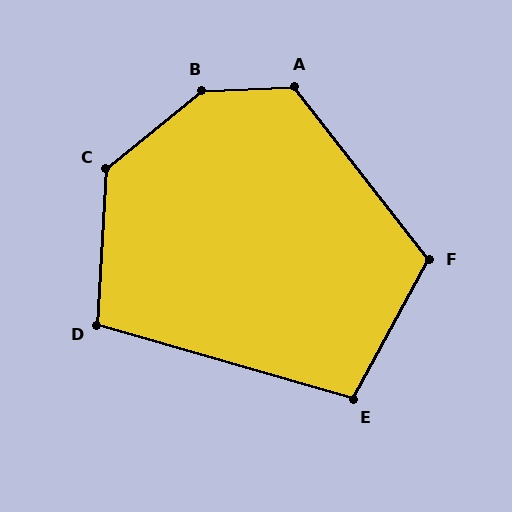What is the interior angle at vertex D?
Approximately 103 degrees (obtuse).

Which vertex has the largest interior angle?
B, at approximately 144 degrees.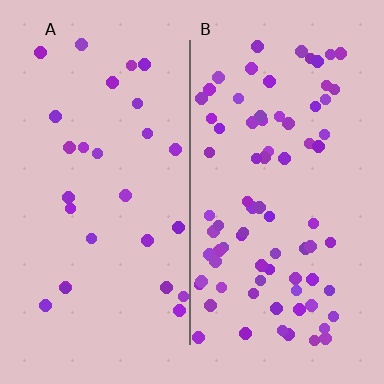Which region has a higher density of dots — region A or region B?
B (the right).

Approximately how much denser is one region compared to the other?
Approximately 2.9× — region B over region A.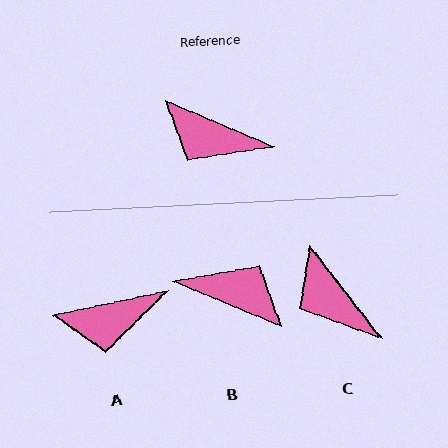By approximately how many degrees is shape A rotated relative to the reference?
Approximately 36 degrees counter-clockwise.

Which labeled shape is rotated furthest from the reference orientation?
B, about 179 degrees away.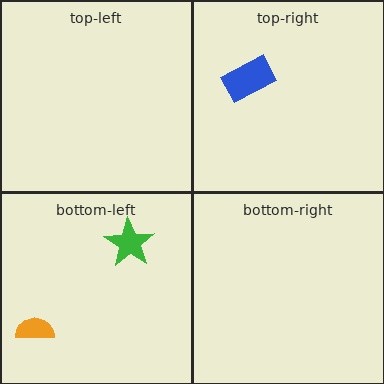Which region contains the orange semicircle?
The bottom-left region.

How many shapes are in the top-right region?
1.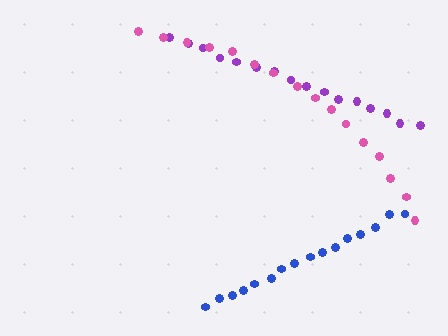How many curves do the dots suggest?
There are 3 distinct paths.